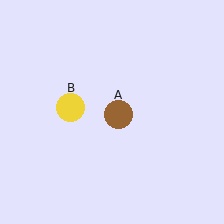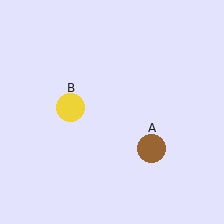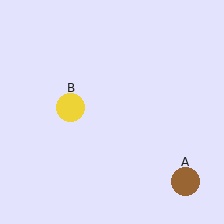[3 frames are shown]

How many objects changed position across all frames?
1 object changed position: brown circle (object A).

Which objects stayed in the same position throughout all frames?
Yellow circle (object B) remained stationary.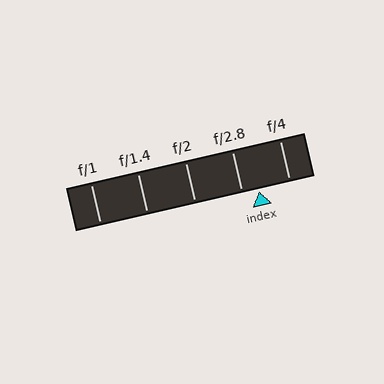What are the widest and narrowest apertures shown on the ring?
The widest aperture shown is f/1 and the narrowest is f/4.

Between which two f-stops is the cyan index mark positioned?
The index mark is between f/2.8 and f/4.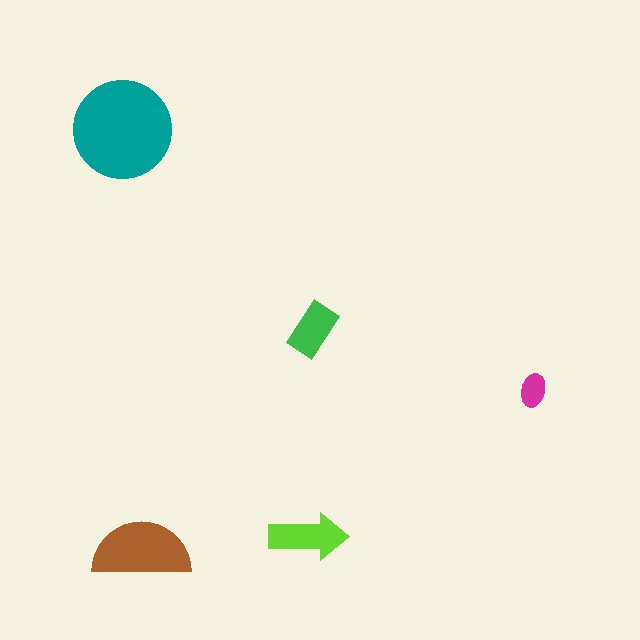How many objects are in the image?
There are 5 objects in the image.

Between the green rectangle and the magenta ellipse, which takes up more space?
The green rectangle.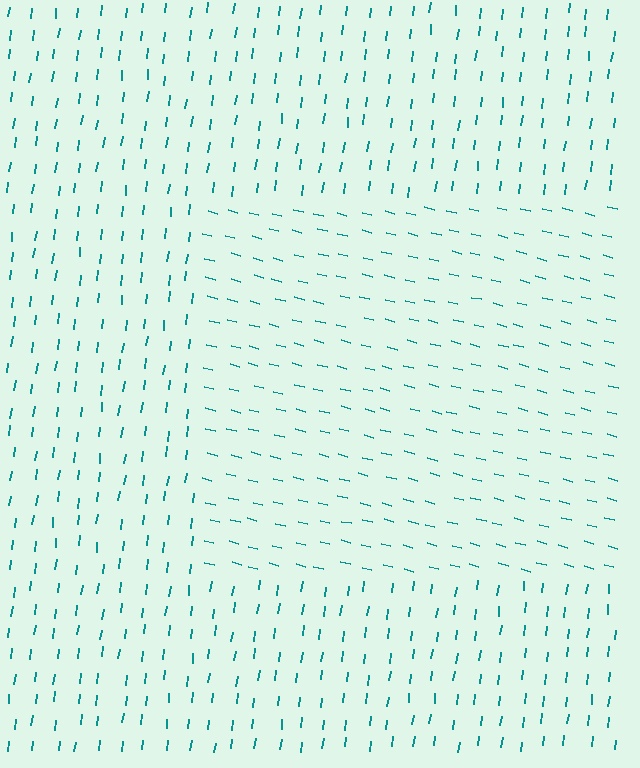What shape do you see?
I see a rectangle.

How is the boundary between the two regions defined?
The boundary is defined purely by a change in line orientation (approximately 82 degrees difference). All lines are the same color and thickness.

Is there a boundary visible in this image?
Yes, there is a texture boundary formed by a change in line orientation.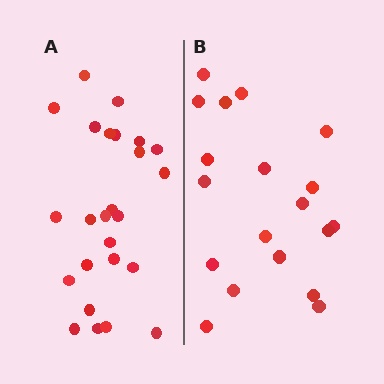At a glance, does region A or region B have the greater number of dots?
Region A (the left region) has more dots.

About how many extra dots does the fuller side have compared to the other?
Region A has about 6 more dots than region B.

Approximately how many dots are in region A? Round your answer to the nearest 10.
About 20 dots. (The exact count is 25, which rounds to 20.)